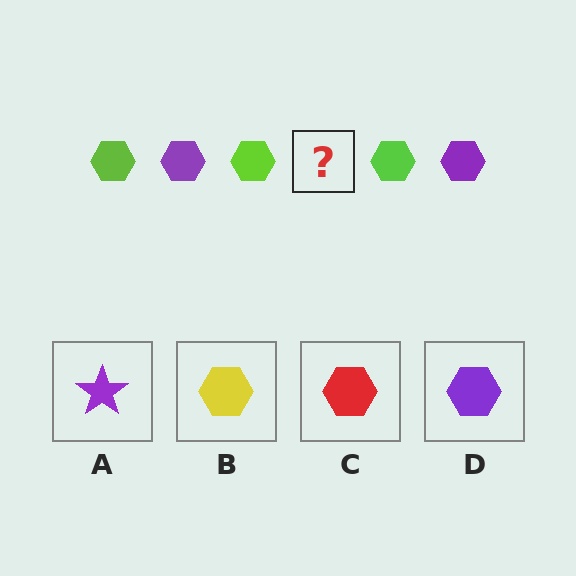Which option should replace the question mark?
Option D.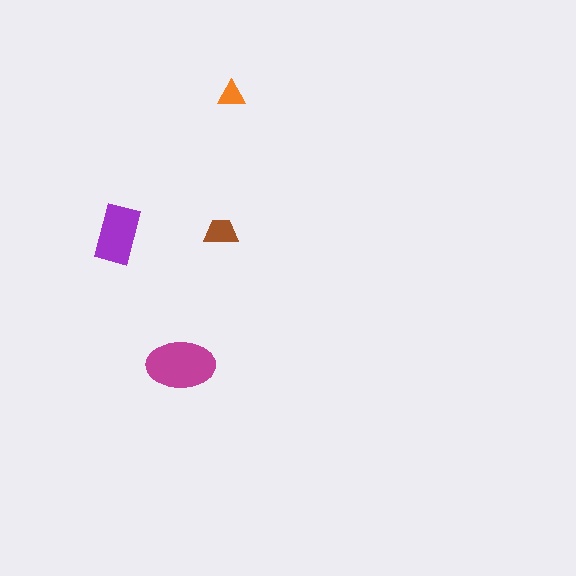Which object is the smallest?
The orange triangle.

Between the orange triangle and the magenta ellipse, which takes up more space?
The magenta ellipse.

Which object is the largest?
The magenta ellipse.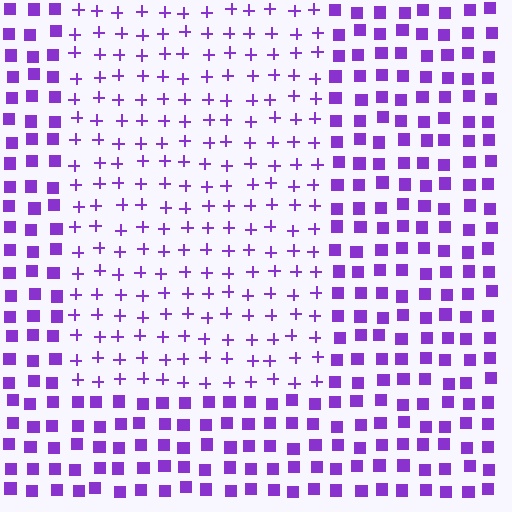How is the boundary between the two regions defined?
The boundary is defined by a change in element shape: plus signs inside vs. squares outside. All elements share the same color and spacing.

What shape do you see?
I see a rectangle.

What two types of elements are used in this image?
The image uses plus signs inside the rectangle region and squares outside it.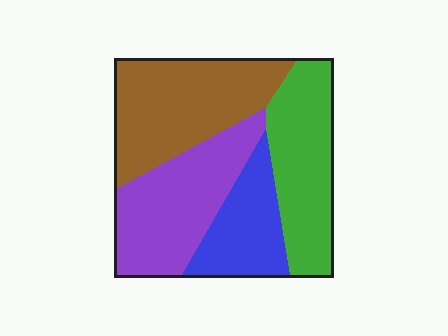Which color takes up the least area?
Blue, at roughly 15%.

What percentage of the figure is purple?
Purple takes up about one quarter (1/4) of the figure.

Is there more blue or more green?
Green.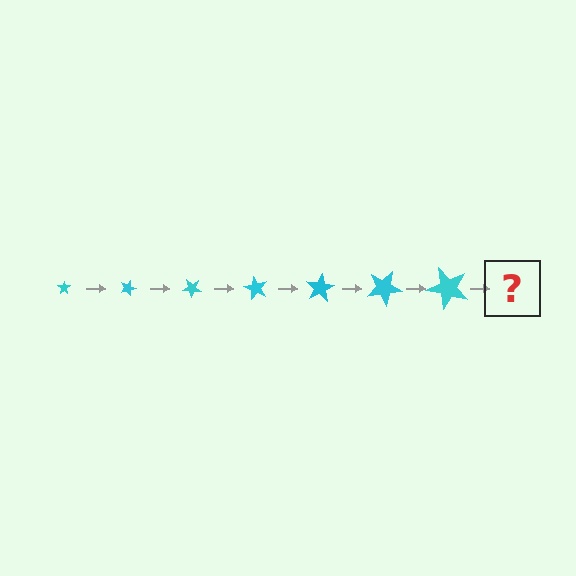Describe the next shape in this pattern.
It should be a star, larger than the previous one and rotated 140 degrees from the start.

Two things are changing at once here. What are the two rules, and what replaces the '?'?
The two rules are that the star grows larger each step and it rotates 20 degrees each step. The '?' should be a star, larger than the previous one and rotated 140 degrees from the start.